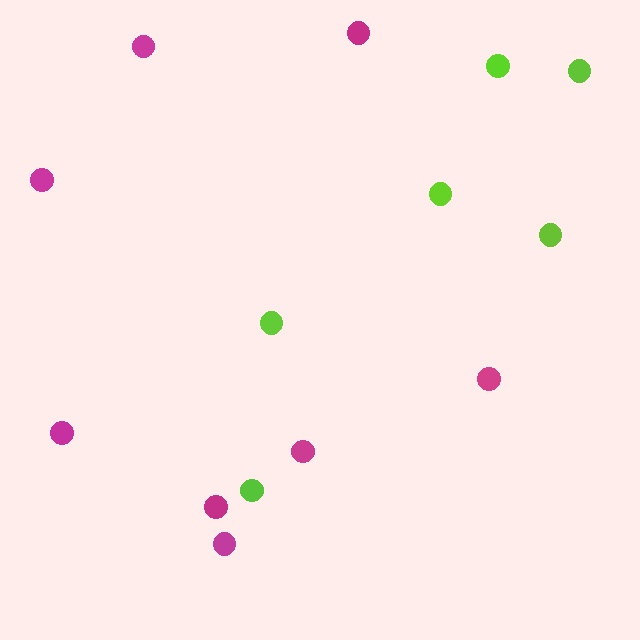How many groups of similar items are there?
There are 2 groups: one group of magenta circles (8) and one group of lime circles (6).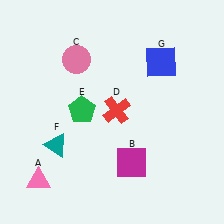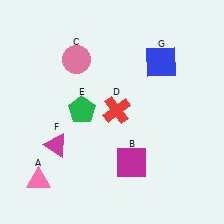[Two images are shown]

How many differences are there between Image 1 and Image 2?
There is 1 difference between the two images.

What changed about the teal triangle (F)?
In Image 1, F is teal. In Image 2, it changed to magenta.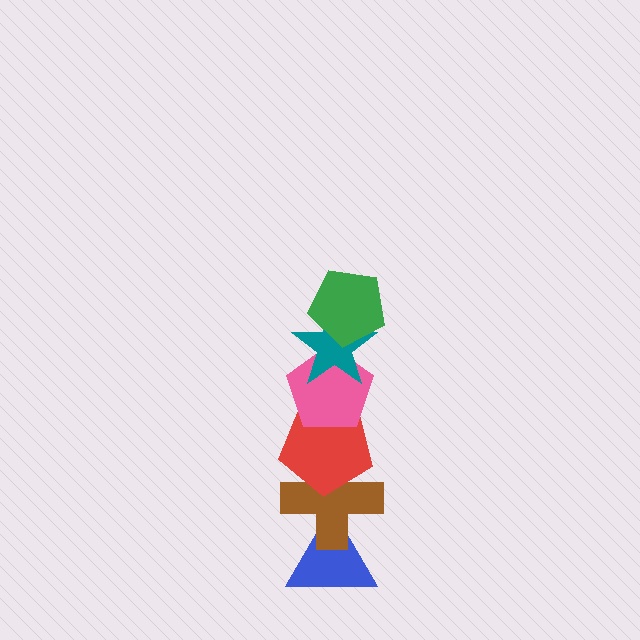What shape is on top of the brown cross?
The red pentagon is on top of the brown cross.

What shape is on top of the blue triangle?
The brown cross is on top of the blue triangle.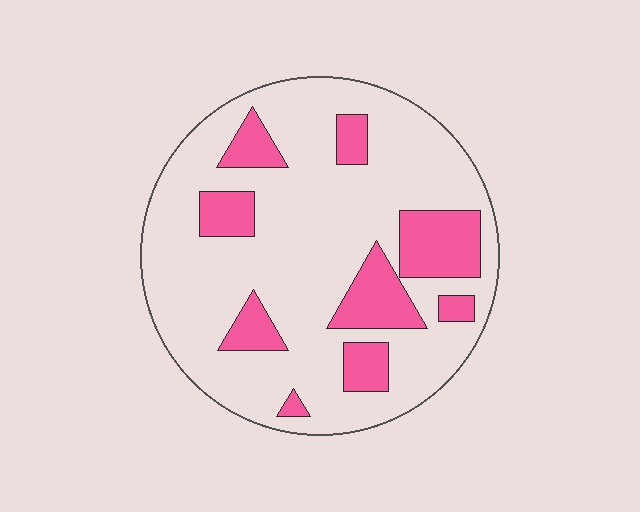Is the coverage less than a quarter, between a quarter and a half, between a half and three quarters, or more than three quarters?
Less than a quarter.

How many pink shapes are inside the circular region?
9.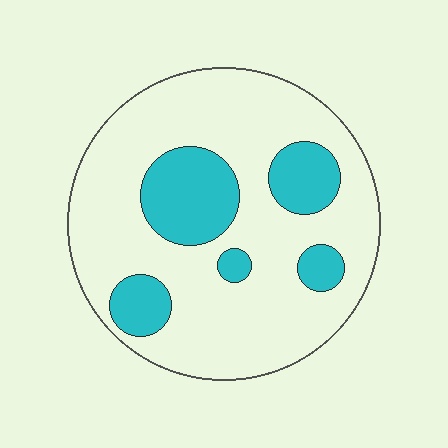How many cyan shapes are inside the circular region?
5.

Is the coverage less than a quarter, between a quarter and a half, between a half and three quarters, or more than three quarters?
Less than a quarter.